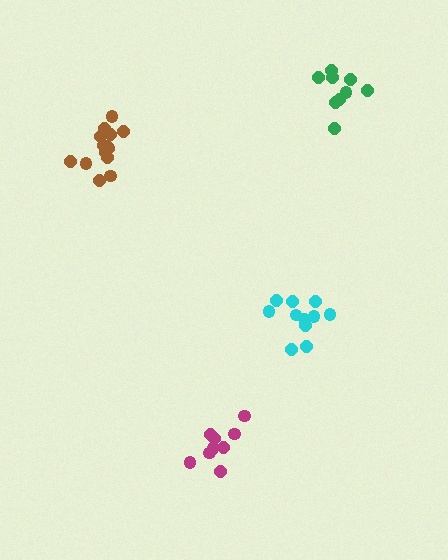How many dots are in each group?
Group 1: 11 dots, Group 2: 14 dots, Group 3: 9 dots, Group 4: 9 dots (43 total).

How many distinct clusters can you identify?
There are 4 distinct clusters.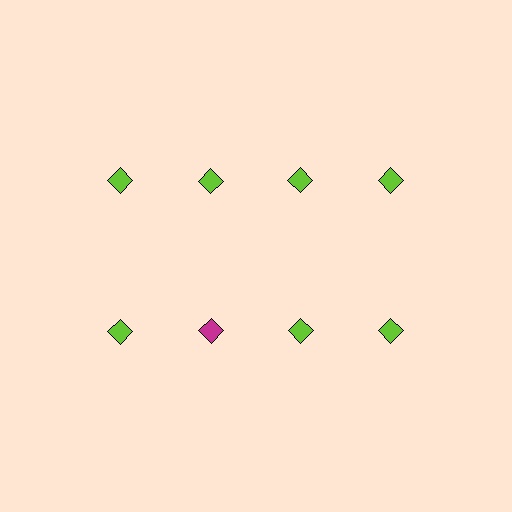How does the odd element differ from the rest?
It has a different color: magenta instead of lime.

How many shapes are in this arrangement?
There are 8 shapes arranged in a grid pattern.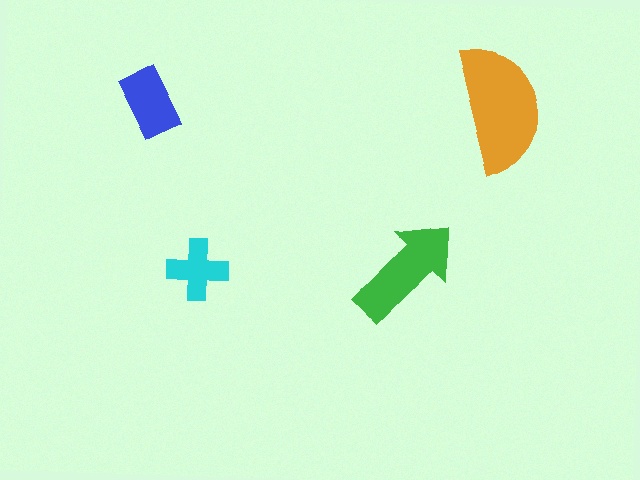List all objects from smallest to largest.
The cyan cross, the blue rectangle, the green arrow, the orange semicircle.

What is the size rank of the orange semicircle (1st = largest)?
1st.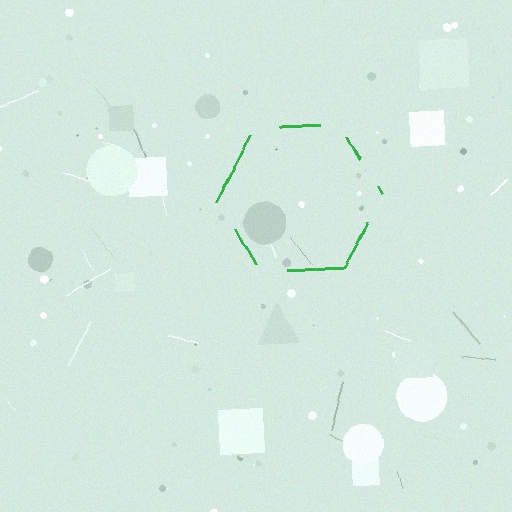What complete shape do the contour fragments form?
The contour fragments form a hexagon.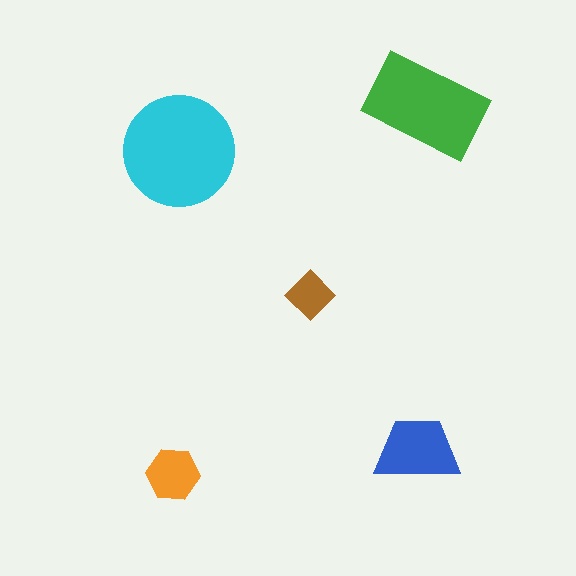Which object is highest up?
The green rectangle is topmost.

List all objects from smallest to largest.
The brown diamond, the orange hexagon, the blue trapezoid, the green rectangle, the cyan circle.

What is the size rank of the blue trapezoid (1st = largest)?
3rd.